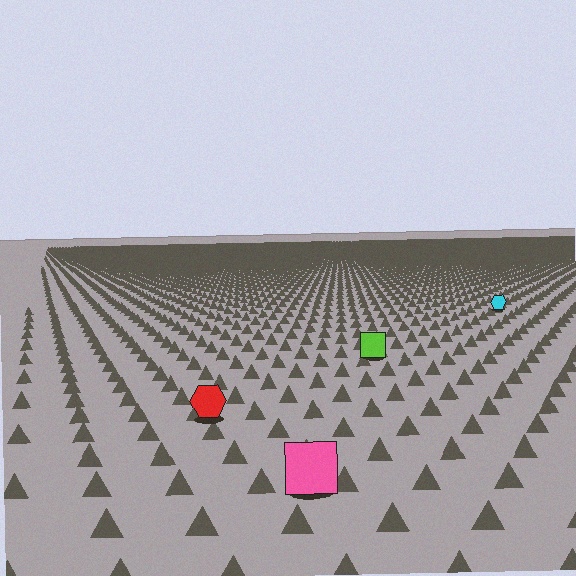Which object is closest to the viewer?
The pink square is closest. The texture marks near it are larger and more spread out.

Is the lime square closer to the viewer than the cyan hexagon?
Yes. The lime square is closer — you can tell from the texture gradient: the ground texture is coarser near it.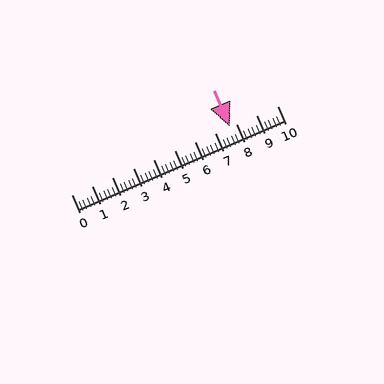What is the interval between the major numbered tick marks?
The major tick marks are spaced 1 units apart.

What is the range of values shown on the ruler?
The ruler shows values from 0 to 10.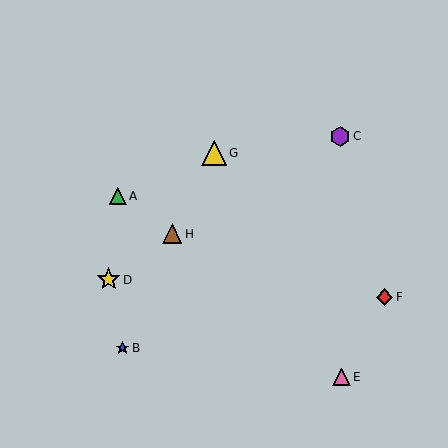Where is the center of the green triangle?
The center of the green triangle is at (118, 196).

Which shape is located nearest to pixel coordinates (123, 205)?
The green triangle (labeled A) at (118, 196) is nearest to that location.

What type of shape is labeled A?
Shape A is a green triangle.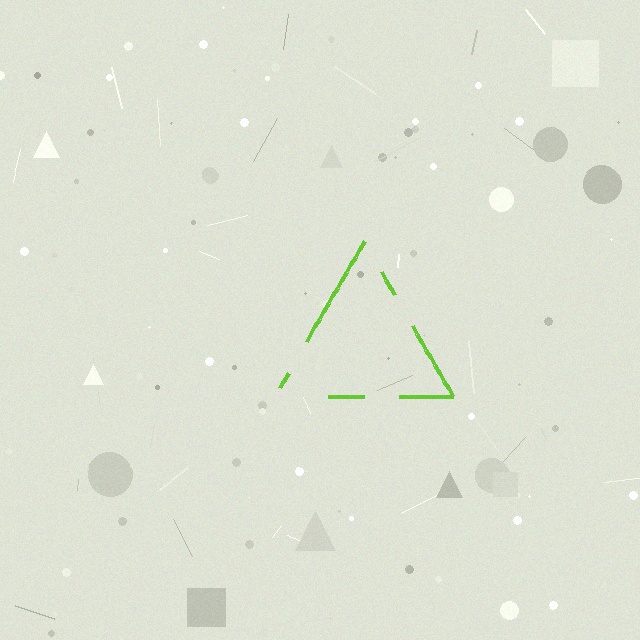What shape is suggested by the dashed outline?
The dashed outline suggests a triangle.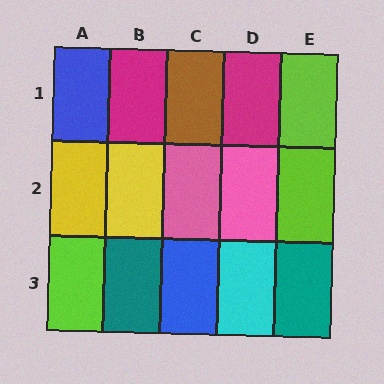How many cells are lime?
3 cells are lime.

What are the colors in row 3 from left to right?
Lime, teal, blue, cyan, teal.